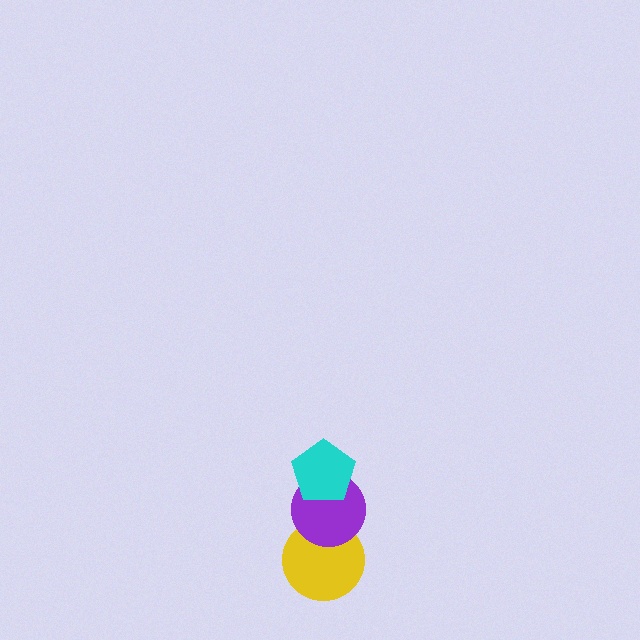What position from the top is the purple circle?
The purple circle is 2nd from the top.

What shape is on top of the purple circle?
The cyan pentagon is on top of the purple circle.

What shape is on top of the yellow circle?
The purple circle is on top of the yellow circle.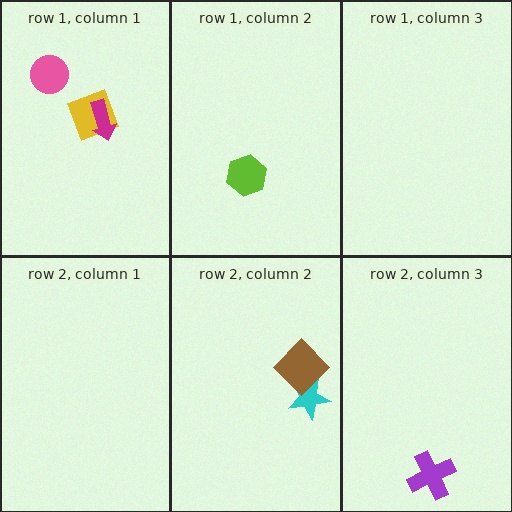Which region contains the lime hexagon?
The row 1, column 2 region.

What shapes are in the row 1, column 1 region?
The yellow square, the pink circle, the magenta arrow.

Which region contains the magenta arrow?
The row 1, column 1 region.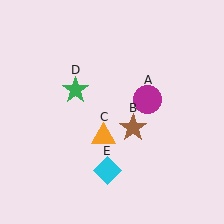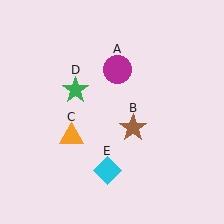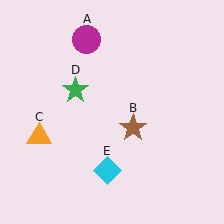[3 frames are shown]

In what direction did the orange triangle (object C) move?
The orange triangle (object C) moved left.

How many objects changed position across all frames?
2 objects changed position: magenta circle (object A), orange triangle (object C).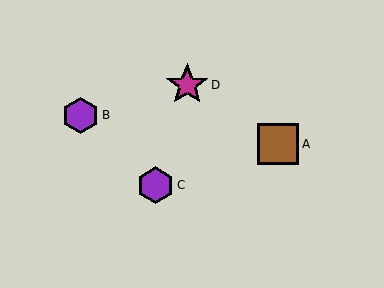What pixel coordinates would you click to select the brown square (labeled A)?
Click at (278, 144) to select the brown square A.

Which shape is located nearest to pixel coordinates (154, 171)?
The purple hexagon (labeled C) at (155, 185) is nearest to that location.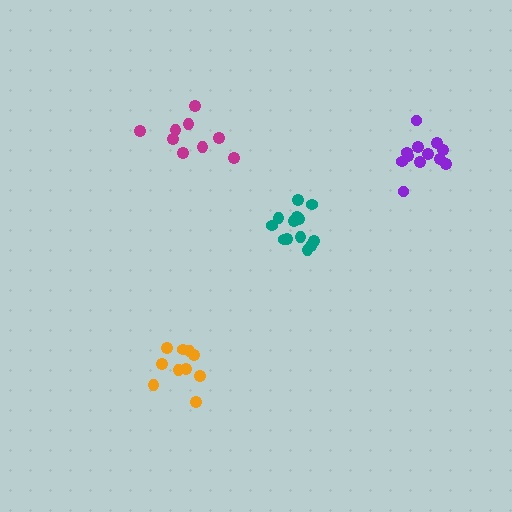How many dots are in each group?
Group 1: 13 dots, Group 2: 10 dots, Group 3: 12 dots, Group 4: 9 dots (44 total).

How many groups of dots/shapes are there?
There are 4 groups.